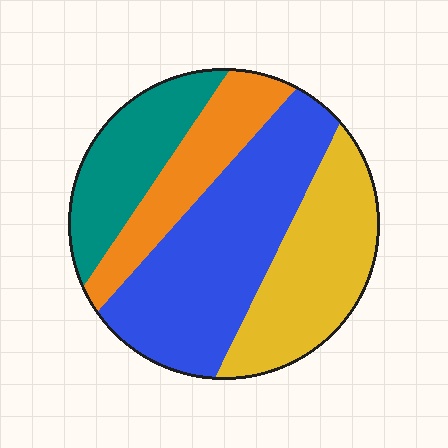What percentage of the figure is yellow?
Yellow takes up about one quarter (1/4) of the figure.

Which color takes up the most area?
Blue, at roughly 40%.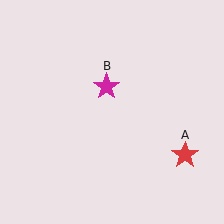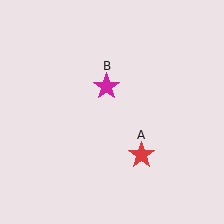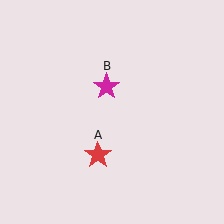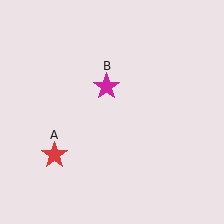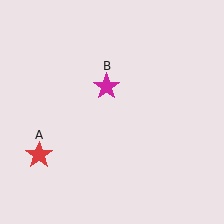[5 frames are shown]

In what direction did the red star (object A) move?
The red star (object A) moved left.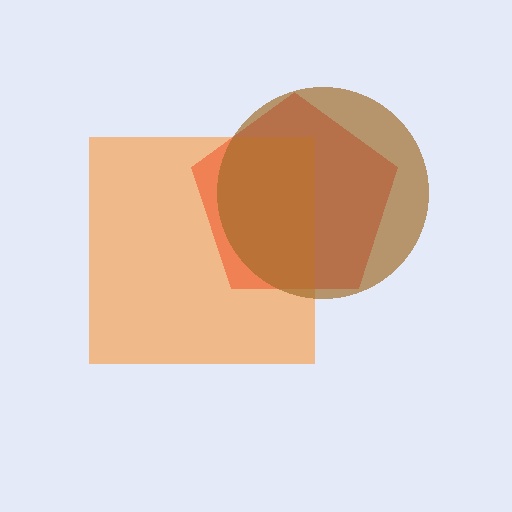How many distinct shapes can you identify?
There are 3 distinct shapes: a red pentagon, an orange square, a brown circle.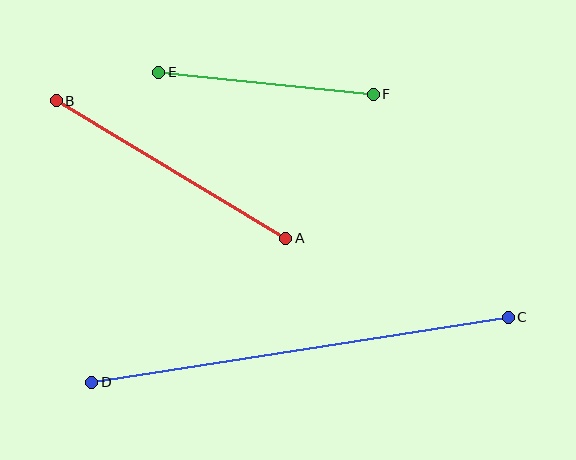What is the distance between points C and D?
The distance is approximately 421 pixels.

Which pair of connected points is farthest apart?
Points C and D are farthest apart.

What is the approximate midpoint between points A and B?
The midpoint is at approximately (171, 170) pixels.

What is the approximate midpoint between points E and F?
The midpoint is at approximately (266, 83) pixels.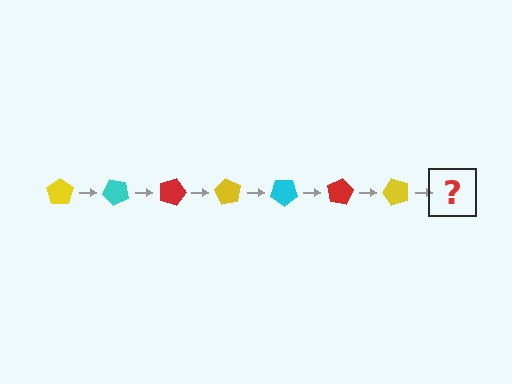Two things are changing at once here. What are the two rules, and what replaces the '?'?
The two rules are that it rotates 45 degrees each step and the color cycles through yellow, cyan, and red. The '?' should be a cyan pentagon, rotated 315 degrees from the start.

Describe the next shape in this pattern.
It should be a cyan pentagon, rotated 315 degrees from the start.